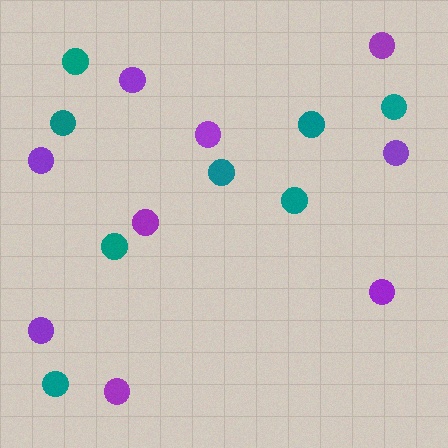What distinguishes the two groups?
There are 2 groups: one group of teal circles (8) and one group of purple circles (9).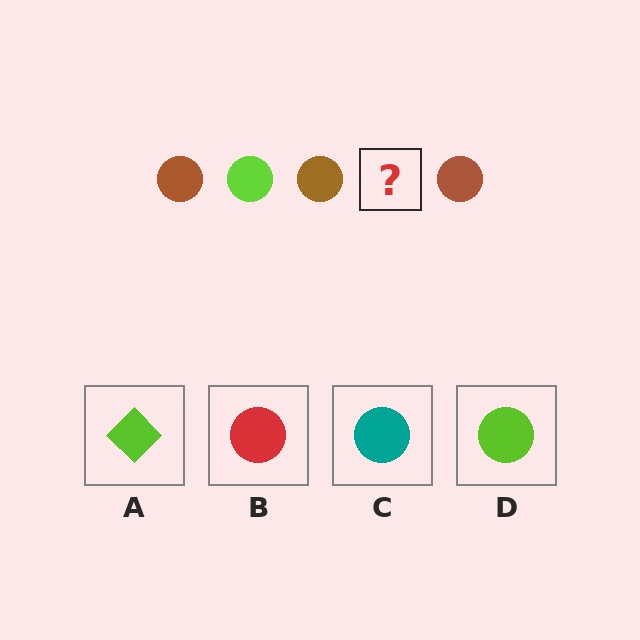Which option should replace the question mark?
Option D.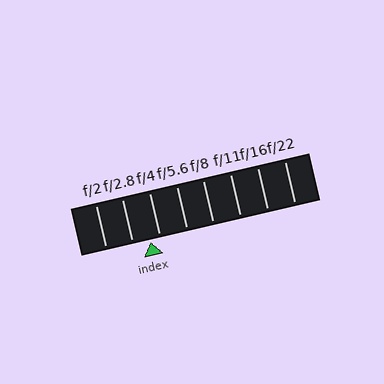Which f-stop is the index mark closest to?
The index mark is closest to f/4.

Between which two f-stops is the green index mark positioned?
The index mark is between f/2.8 and f/4.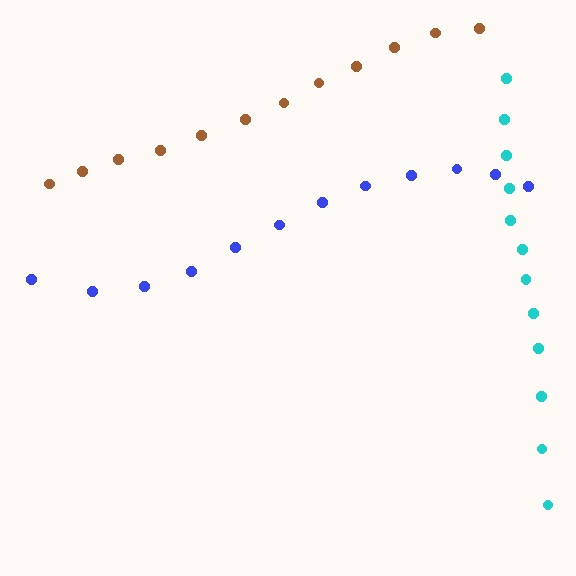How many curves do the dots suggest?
There are 3 distinct paths.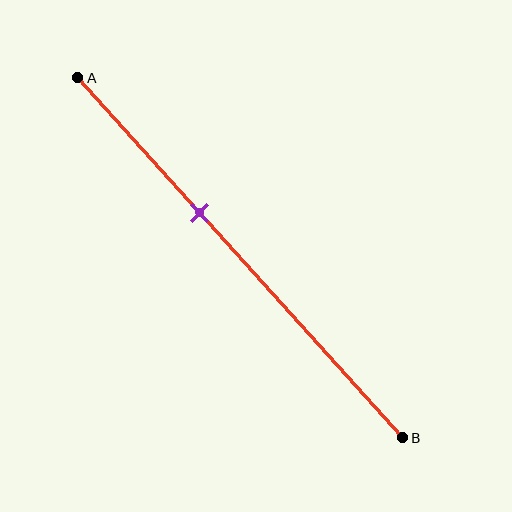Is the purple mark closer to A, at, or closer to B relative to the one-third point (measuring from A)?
The purple mark is closer to point B than the one-third point of segment AB.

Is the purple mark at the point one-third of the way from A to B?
No, the mark is at about 40% from A, not at the 33% one-third point.